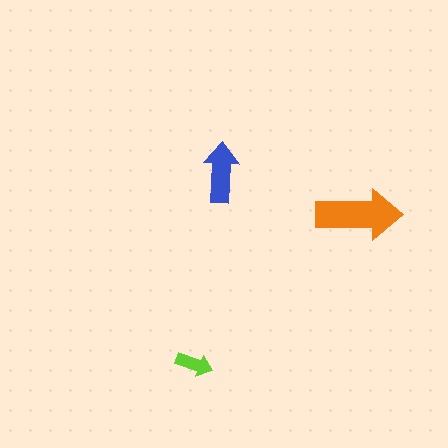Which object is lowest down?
The lime arrow is bottommost.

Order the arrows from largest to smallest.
the orange one, the blue one, the lime one.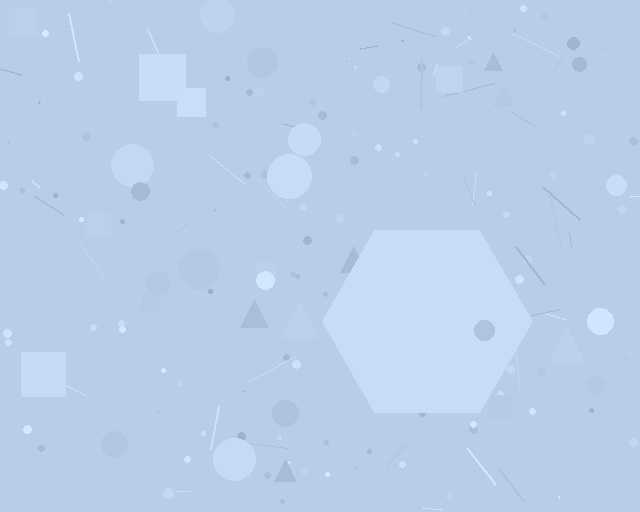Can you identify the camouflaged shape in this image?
The camouflaged shape is a hexagon.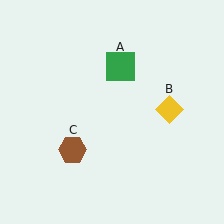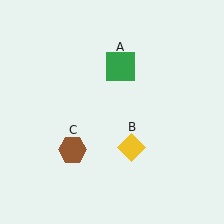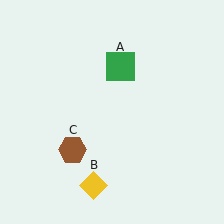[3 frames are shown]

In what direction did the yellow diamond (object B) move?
The yellow diamond (object B) moved down and to the left.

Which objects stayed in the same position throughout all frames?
Green square (object A) and brown hexagon (object C) remained stationary.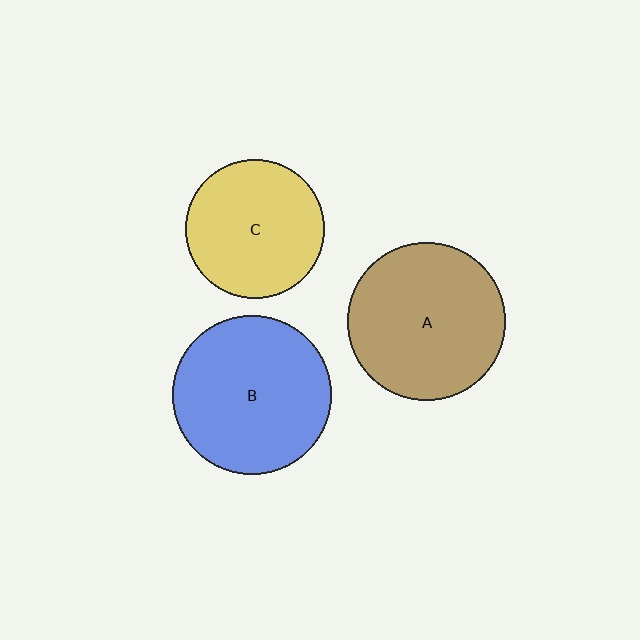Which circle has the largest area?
Circle B (blue).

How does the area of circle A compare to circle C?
Approximately 1.3 times.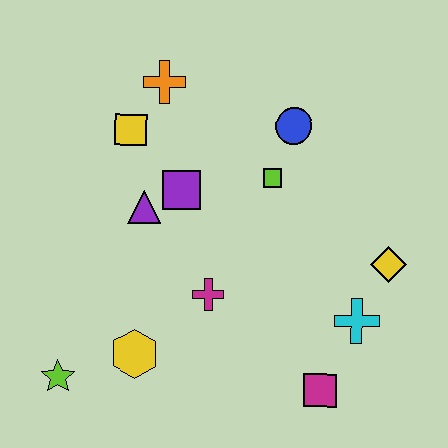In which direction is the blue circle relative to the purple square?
The blue circle is to the right of the purple square.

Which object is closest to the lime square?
The blue circle is closest to the lime square.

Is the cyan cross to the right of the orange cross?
Yes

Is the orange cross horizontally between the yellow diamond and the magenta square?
No